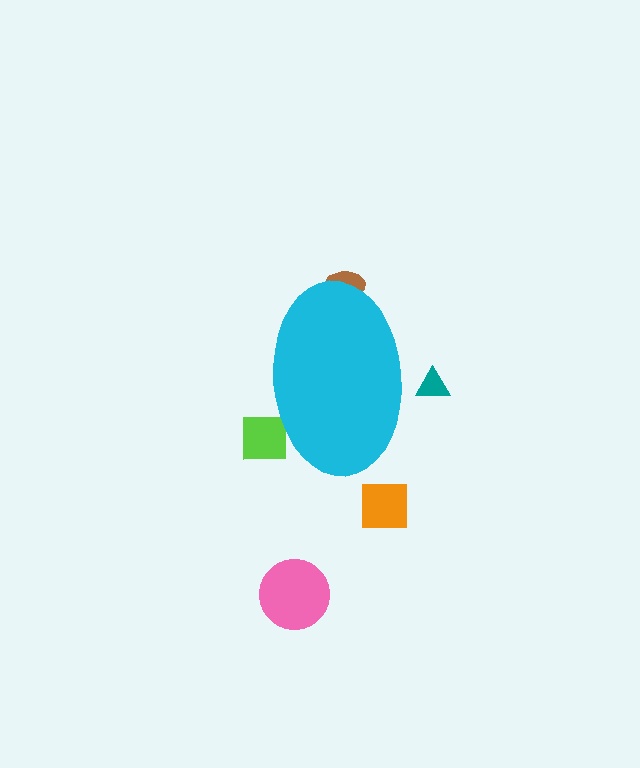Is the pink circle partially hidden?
No, the pink circle is fully visible.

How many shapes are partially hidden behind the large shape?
3 shapes are partially hidden.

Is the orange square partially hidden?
No, the orange square is fully visible.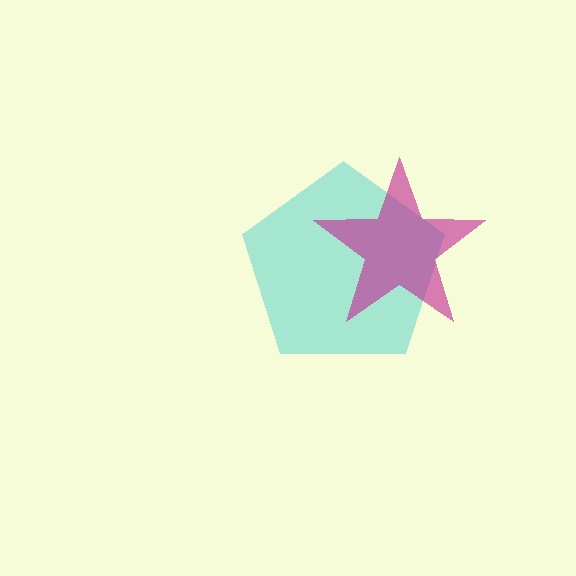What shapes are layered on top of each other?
The layered shapes are: a cyan pentagon, a magenta star.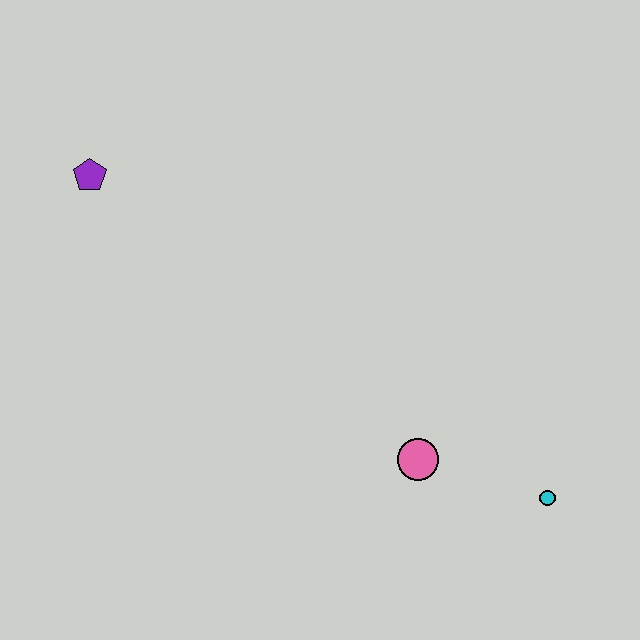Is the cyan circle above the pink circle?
No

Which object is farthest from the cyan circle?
The purple pentagon is farthest from the cyan circle.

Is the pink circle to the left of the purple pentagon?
No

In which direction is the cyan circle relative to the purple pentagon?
The cyan circle is to the right of the purple pentagon.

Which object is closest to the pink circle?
The cyan circle is closest to the pink circle.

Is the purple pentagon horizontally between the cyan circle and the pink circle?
No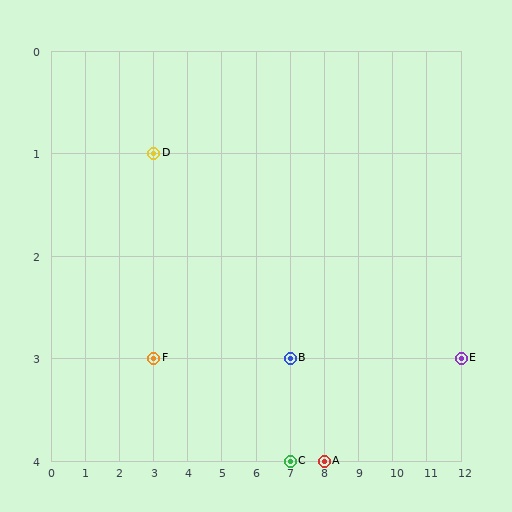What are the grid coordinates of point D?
Point D is at grid coordinates (3, 1).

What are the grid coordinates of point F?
Point F is at grid coordinates (3, 3).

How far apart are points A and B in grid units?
Points A and B are 1 column and 1 row apart (about 1.4 grid units diagonally).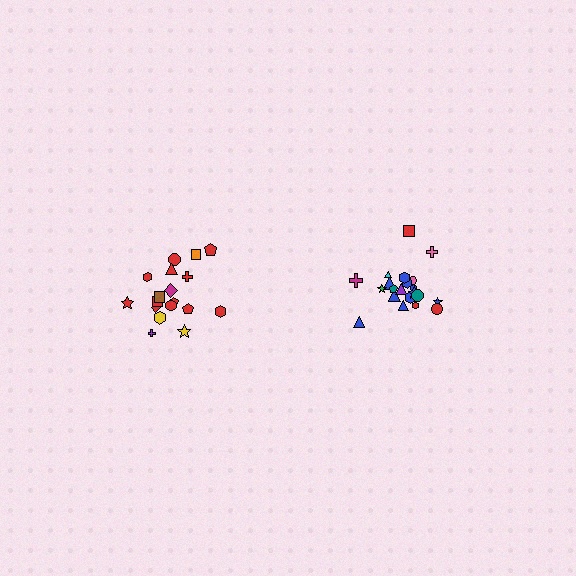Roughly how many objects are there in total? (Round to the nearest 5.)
Roughly 40 objects in total.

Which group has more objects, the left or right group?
The right group.